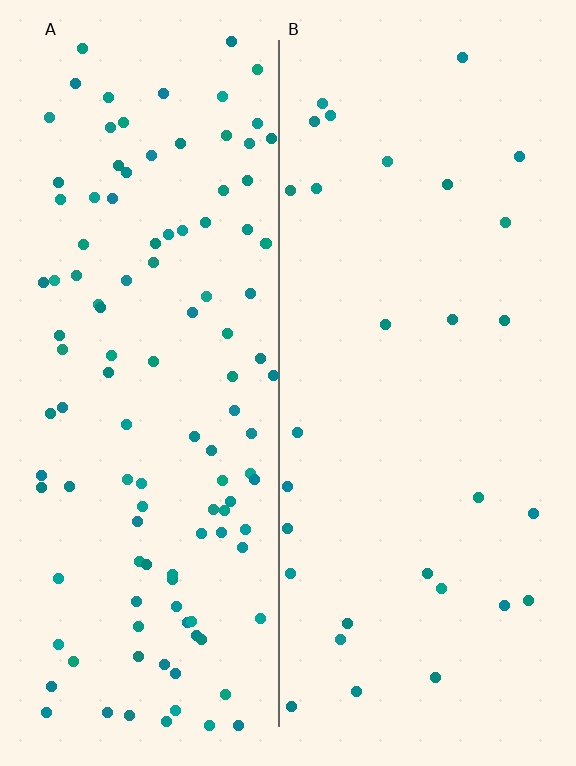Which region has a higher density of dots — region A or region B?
A (the left).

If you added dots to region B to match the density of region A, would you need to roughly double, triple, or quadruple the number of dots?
Approximately quadruple.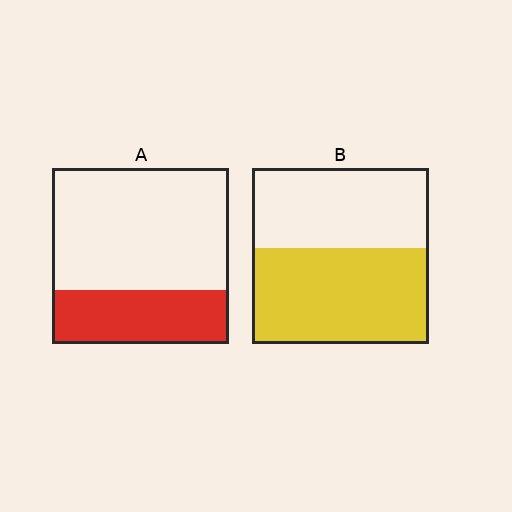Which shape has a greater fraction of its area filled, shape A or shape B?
Shape B.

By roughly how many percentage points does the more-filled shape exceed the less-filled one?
By roughly 25 percentage points (B over A).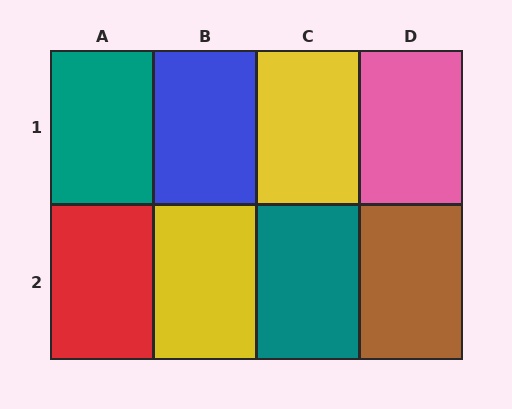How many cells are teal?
2 cells are teal.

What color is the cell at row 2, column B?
Yellow.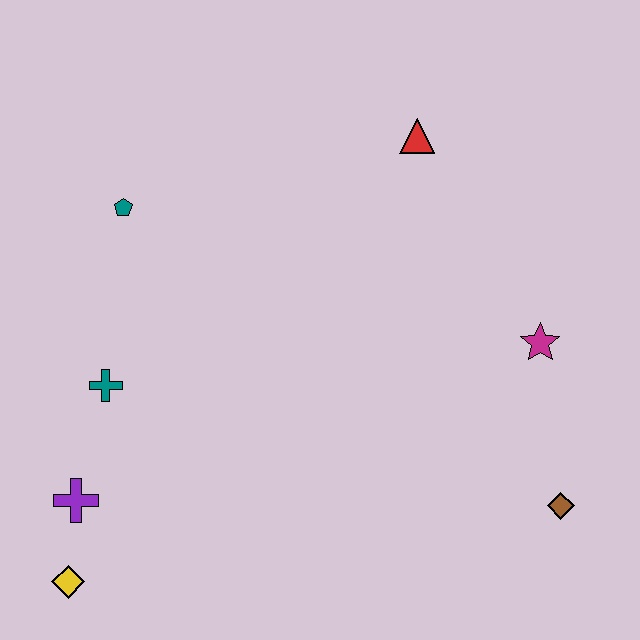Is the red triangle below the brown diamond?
No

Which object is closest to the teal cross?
The purple cross is closest to the teal cross.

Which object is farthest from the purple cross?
The red triangle is farthest from the purple cross.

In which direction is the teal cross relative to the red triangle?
The teal cross is to the left of the red triangle.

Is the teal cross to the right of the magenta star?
No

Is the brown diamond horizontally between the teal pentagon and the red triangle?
No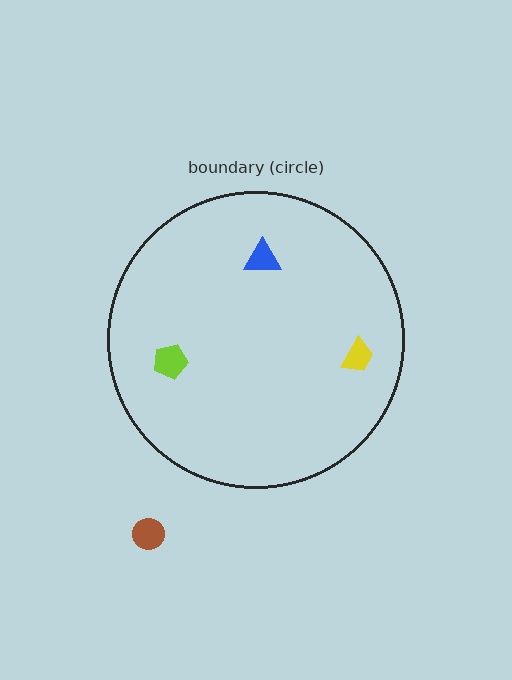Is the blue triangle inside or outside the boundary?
Inside.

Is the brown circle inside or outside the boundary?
Outside.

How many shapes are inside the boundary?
3 inside, 1 outside.